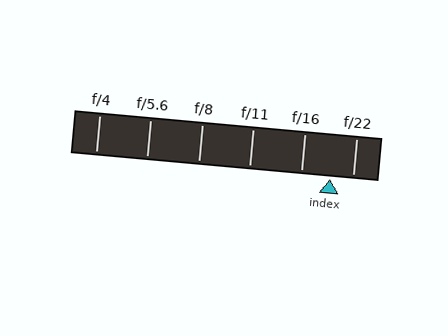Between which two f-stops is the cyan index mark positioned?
The index mark is between f/16 and f/22.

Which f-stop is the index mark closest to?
The index mark is closest to f/22.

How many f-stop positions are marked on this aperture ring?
There are 6 f-stop positions marked.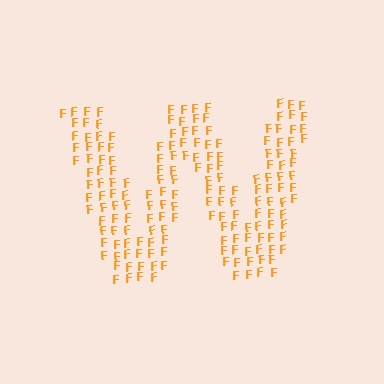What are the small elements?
The small elements are letter F's.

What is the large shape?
The large shape is the letter W.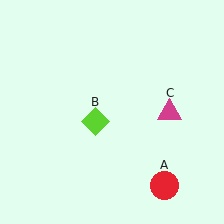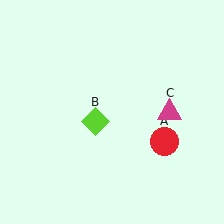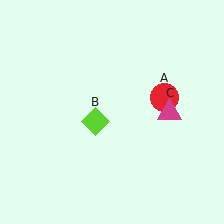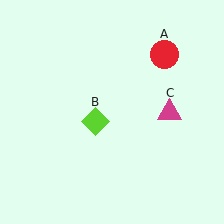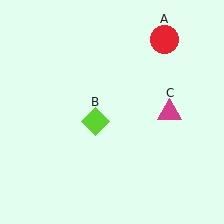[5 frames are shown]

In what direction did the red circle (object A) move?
The red circle (object A) moved up.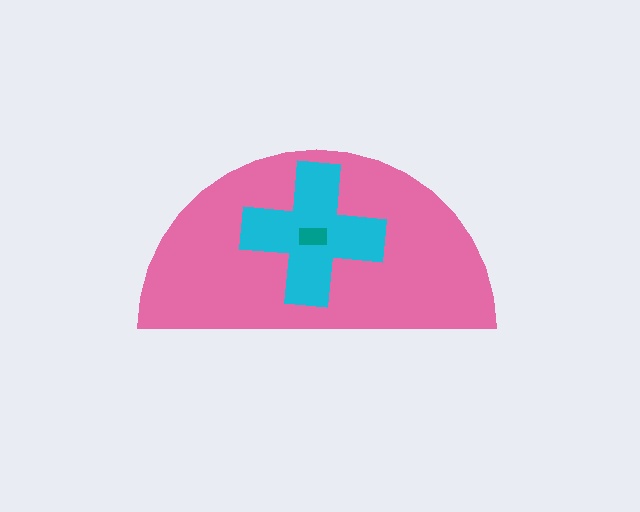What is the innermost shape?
The teal rectangle.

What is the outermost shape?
The pink semicircle.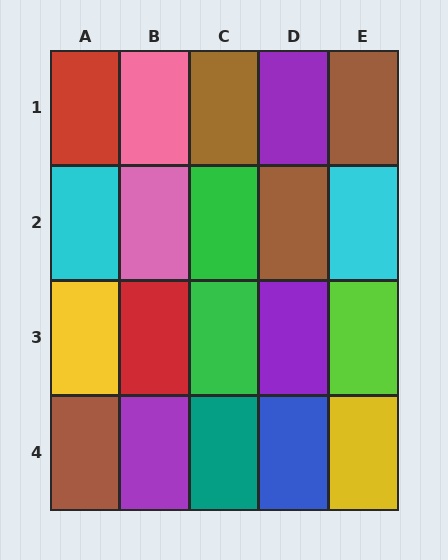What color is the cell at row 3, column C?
Green.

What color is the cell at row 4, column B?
Purple.